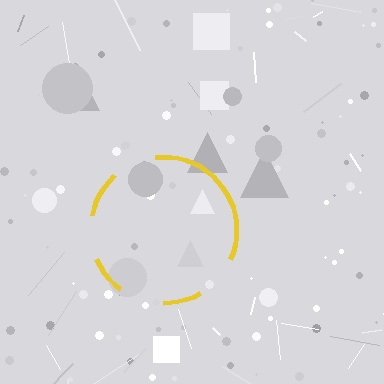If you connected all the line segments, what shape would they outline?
They would outline a circle.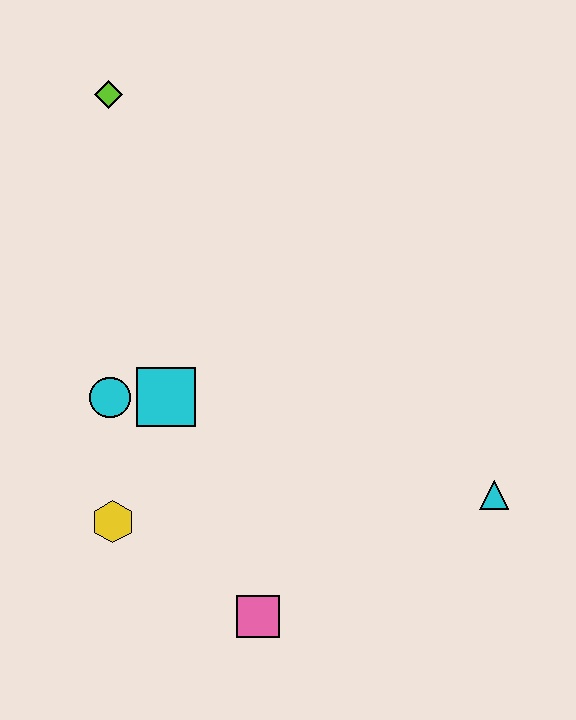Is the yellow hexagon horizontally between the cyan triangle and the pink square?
No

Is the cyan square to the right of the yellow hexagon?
Yes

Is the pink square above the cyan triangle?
No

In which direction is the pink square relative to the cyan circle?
The pink square is below the cyan circle.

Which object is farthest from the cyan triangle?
The lime diamond is farthest from the cyan triangle.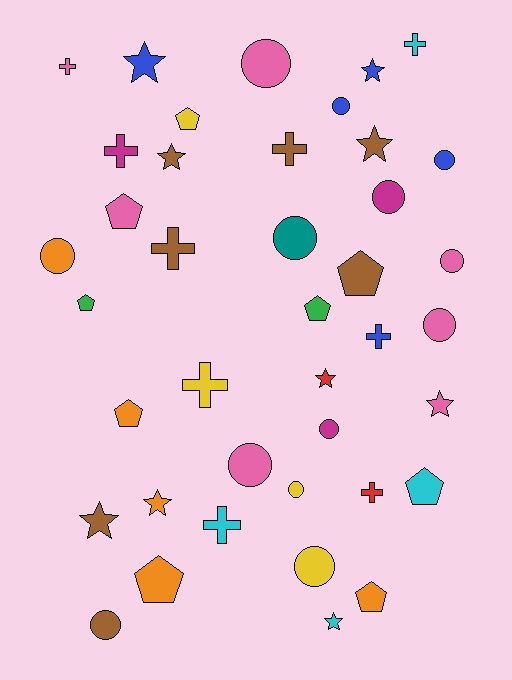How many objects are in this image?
There are 40 objects.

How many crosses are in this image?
There are 9 crosses.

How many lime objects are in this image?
There are no lime objects.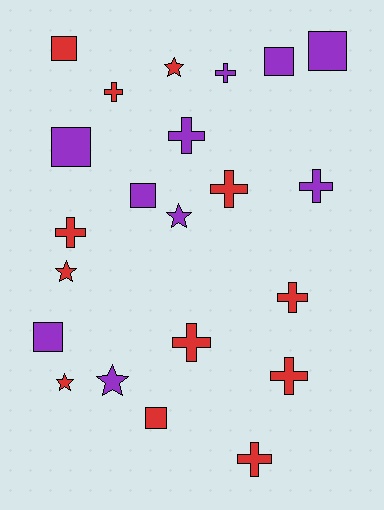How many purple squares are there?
There are 5 purple squares.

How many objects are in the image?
There are 22 objects.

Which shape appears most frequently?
Cross, with 10 objects.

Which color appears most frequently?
Red, with 12 objects.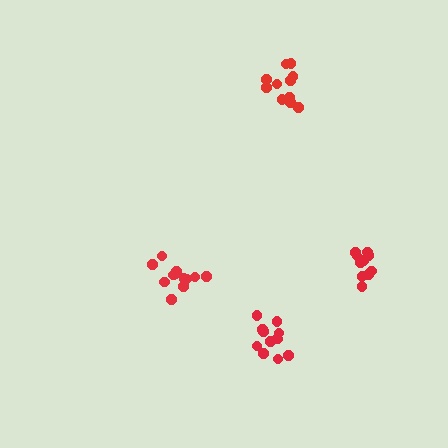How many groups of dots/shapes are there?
There are 4 groups.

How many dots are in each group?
Group 1: 10 dots, Group 2: 13 dots, Group 3: 11 dots, Group 4: 12 dots (46 total).